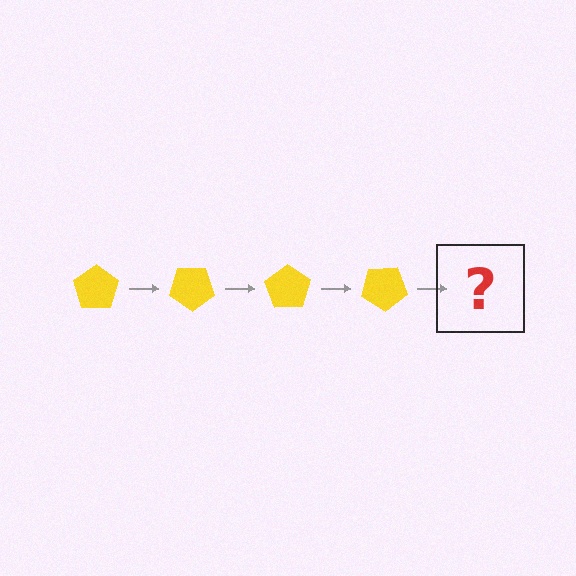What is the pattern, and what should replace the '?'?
The pattern is that the pentagon rotates 35 degrees each step. The '?' should be a yellow pentagon rotated 140 degrees.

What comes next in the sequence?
The next element should be a yellow pentagon rotated 140 degrees.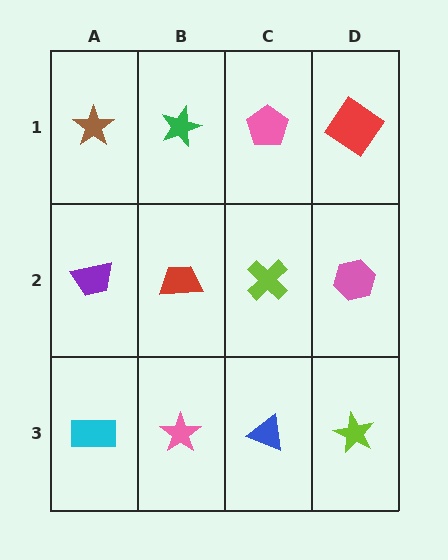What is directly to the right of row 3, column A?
A pink star.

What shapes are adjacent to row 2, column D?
A red diamond (row 1, column D), a lime star (row 3, column D), a lime cross (row 2, column C).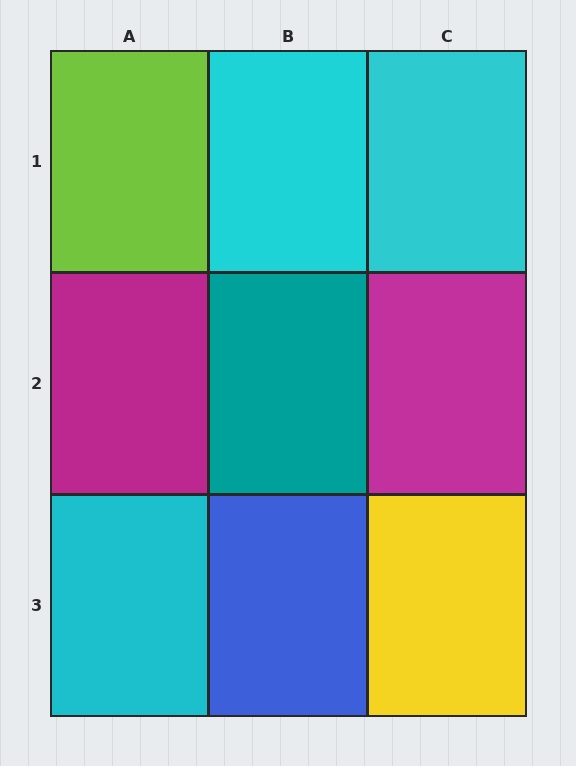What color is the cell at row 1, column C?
Cyan.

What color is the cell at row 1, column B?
Cyan.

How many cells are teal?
1 cell is teal.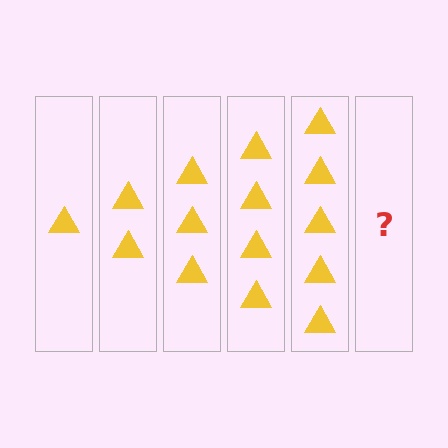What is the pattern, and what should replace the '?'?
The pattern is that each step adds one more triangle. The '?' should be 6 triangles.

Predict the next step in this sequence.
The next step is 6 triangles.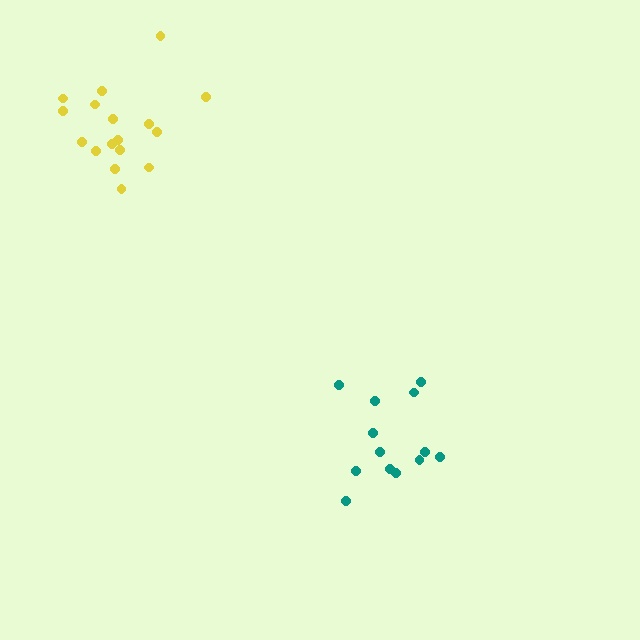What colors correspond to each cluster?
The clusters are colored: yellow, teal.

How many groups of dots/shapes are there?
There are 2 groups.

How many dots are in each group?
Group 1: 17 dots, Group 2: 13 dots (30 total).